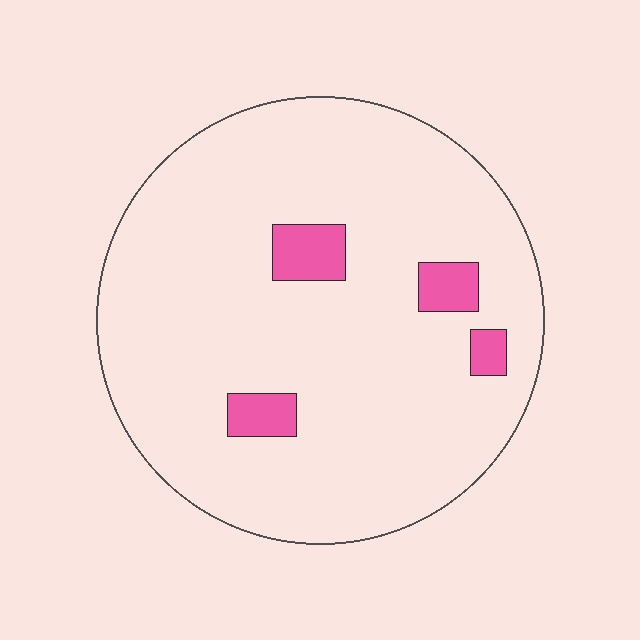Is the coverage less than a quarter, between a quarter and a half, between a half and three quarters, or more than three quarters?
Less than a quarter.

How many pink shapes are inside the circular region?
4.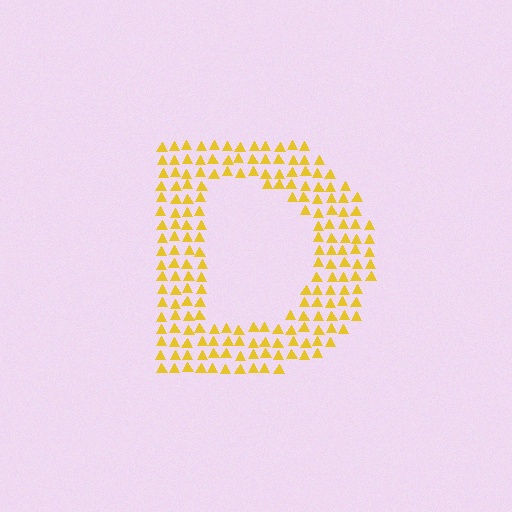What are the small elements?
The small elements are triangles.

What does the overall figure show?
The overall figure shows the letter D.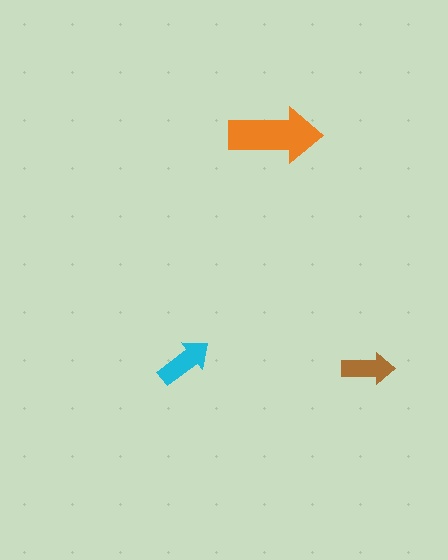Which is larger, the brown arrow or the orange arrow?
The orange one.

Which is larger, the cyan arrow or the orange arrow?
The orange one.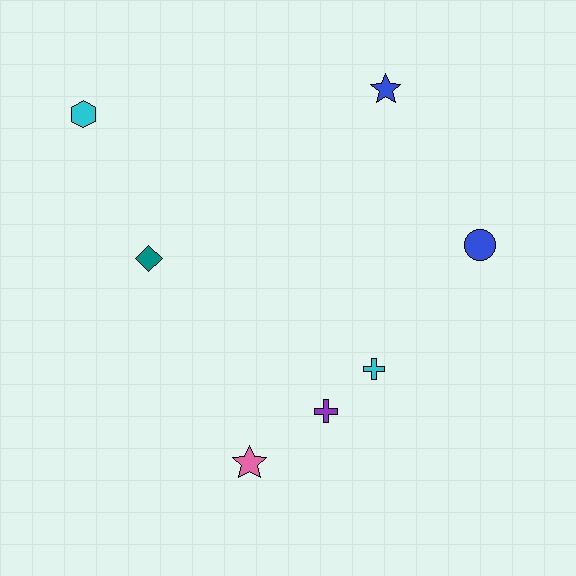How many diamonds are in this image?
There is 1 diamond.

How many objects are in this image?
There are 7 objects.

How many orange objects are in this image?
There are no orange objects.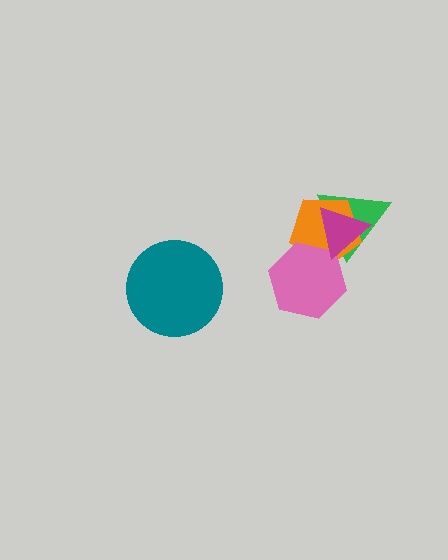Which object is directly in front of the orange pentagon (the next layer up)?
The pink hexagon is directly in front of the orange pentagon.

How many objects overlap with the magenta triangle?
3 objects overlap with the magenta triangle.